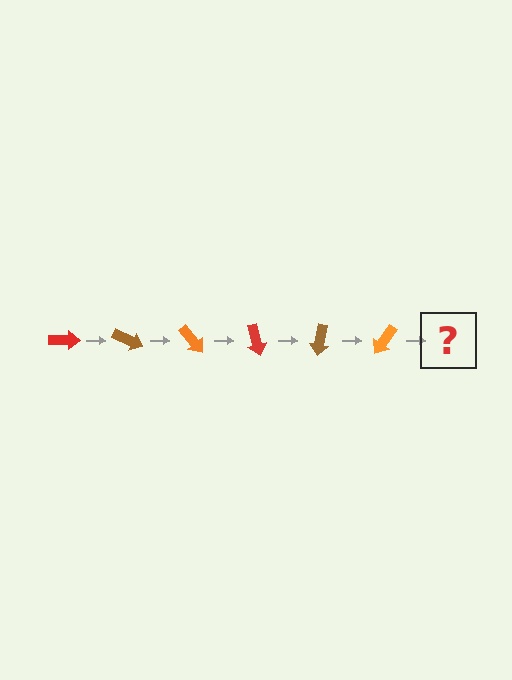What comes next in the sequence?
The next element should be a red arrow, rotated 150 degrees from the start.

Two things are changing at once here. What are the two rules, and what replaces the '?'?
The two rules are that it rotates 25 degrees each step and the color cycles through red, brown, and orange. The '?' should be a red arrow, rotated 150 degrees from the start.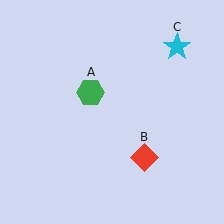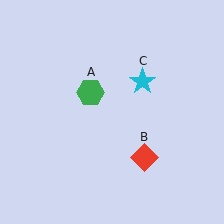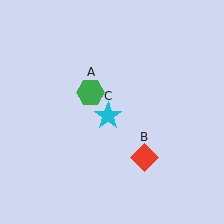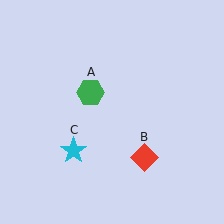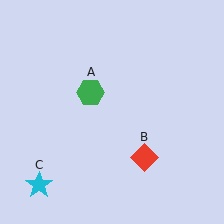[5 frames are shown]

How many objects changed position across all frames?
1 object changed position: cyan star (object C).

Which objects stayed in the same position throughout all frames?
Green hexagon (object A) and red diamond (object B) remained stationary.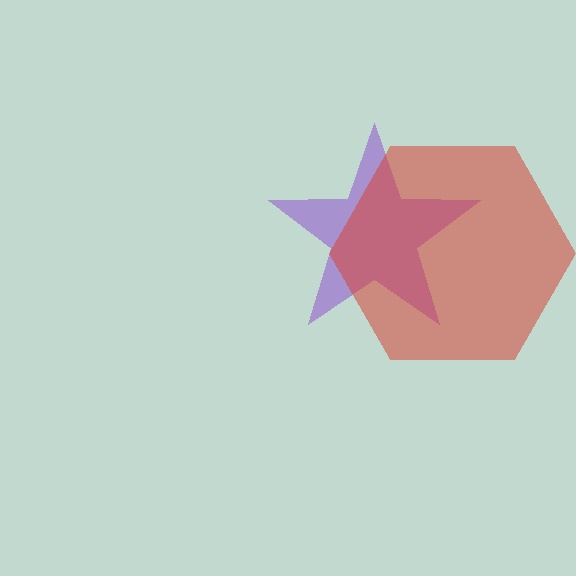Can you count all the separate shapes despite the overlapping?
Yes, there are 2 separate shapes.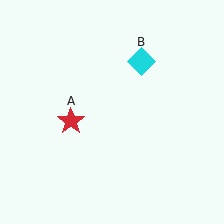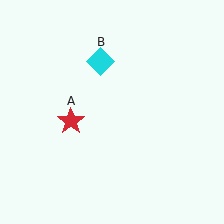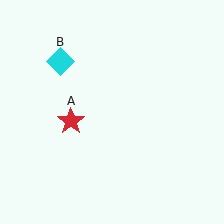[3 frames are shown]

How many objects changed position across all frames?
1 object changed position: cyan diamond (object B).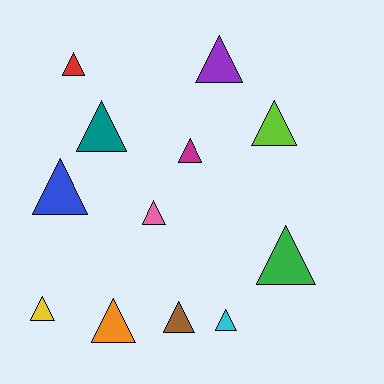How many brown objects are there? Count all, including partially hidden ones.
There is 1 brown object.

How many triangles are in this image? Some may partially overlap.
There are 12 triangles.